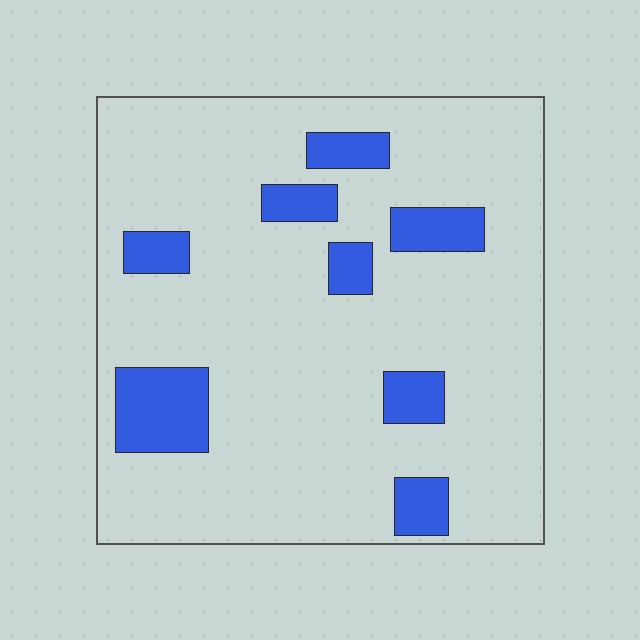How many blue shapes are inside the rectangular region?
8.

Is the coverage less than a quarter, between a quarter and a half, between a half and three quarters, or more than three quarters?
Less than a quarter.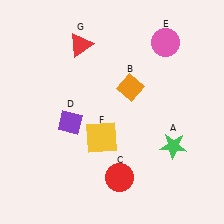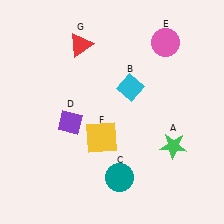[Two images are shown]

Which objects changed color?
B changed from orange to cyan. C changed from red to teal.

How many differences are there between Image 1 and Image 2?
There are 2 differences between the two images.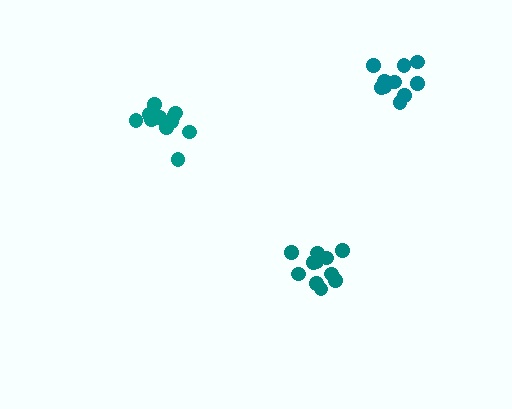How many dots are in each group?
Group 1: 10 dots, Group 2: 11 dots, Group 3: 11 dots (32 total).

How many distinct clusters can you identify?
There are 3 distinct clusters.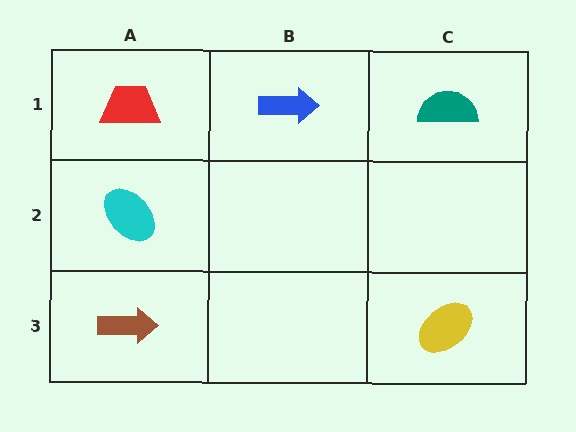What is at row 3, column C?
A yellow ellipse.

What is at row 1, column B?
A blue arrow.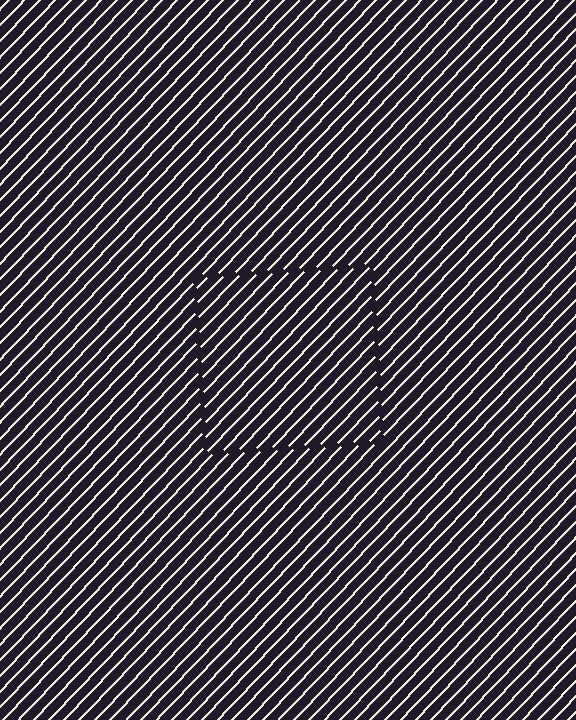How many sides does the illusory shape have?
4 sides — the line-ends trace a square.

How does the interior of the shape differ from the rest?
The interior of the shape contains the same grating, shifted by half a period — the contour is defined by the phase discontinuity where line-ends from the inner and outer gratings abut.